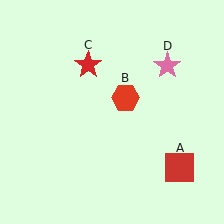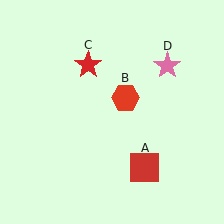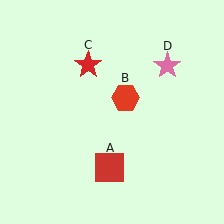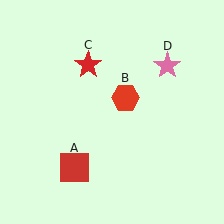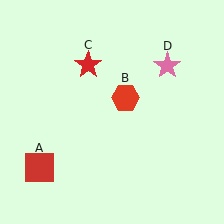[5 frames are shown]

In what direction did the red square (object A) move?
The red square (object A) moved left.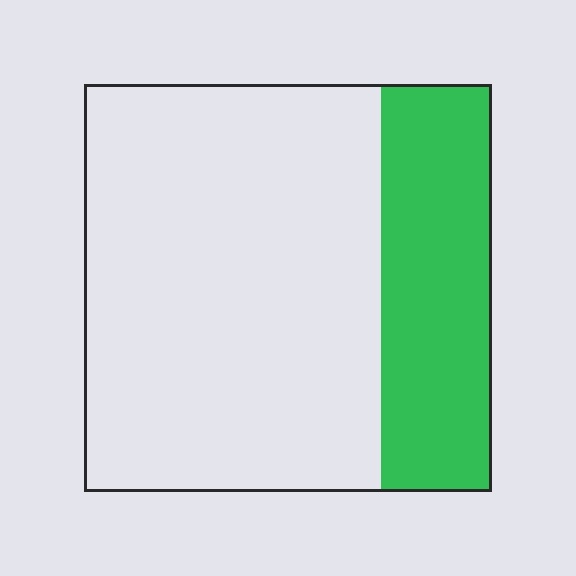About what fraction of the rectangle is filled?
About one quarter (1/4).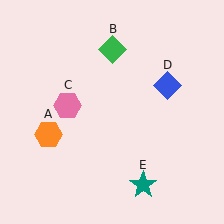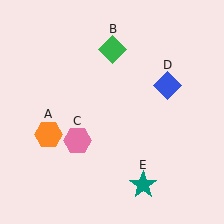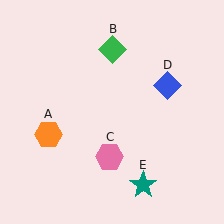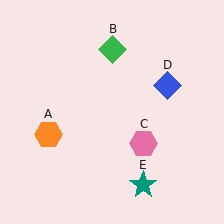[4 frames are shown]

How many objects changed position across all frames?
1 object changed position: pink hexagon (object C).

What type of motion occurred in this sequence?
The pink hexagon (object C) rotated counterclockwise around the center of the scene.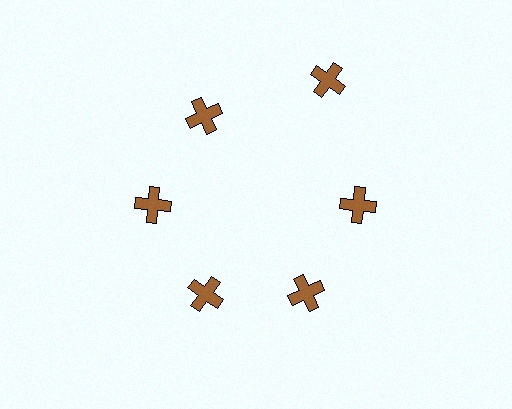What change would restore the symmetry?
The symmetry would be restored by moving it inward, back onto the ring so that all 6 crosses sit at equal angles and equal distance from the center.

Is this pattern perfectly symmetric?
No. The 6 brown crosses are arranged in a ring, but one element near the 1 o'clock position is pushed outward from the center, breaking the 6-fold rotational symmetry.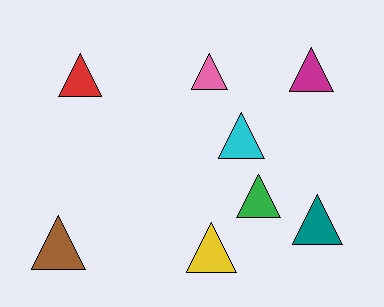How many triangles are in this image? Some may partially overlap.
There are 8 triangles.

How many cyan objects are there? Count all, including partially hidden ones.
There is 1 cyan object.